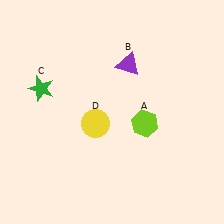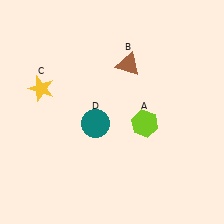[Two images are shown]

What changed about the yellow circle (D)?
In Image 1, D is yellow. In Image 2, it changed to teal.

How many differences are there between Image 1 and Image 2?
There are 3 differences between the two images.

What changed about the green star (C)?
In Image 1, C is green. In Image 2, it changed to yellow.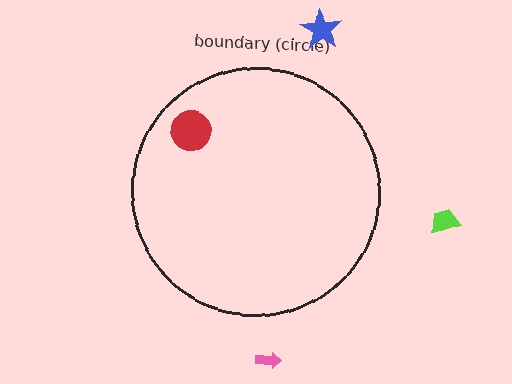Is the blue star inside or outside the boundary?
Outside.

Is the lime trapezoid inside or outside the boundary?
Outside.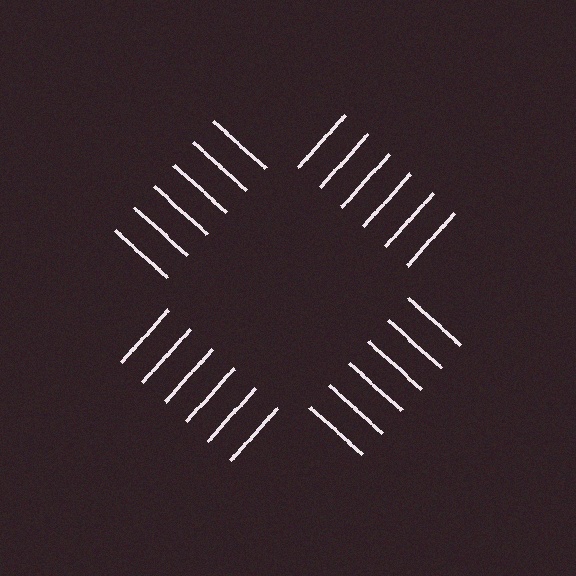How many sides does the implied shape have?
4 sides — the line-ends trace a square.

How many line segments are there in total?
24 — 6 along each of the 4 edges.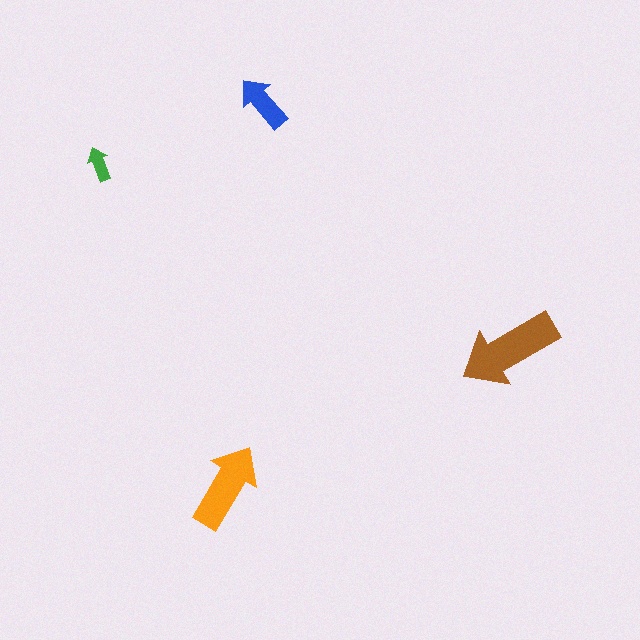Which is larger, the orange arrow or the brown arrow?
The brown one.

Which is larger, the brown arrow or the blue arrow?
The brown one.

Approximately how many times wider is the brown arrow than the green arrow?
About 3 times wider.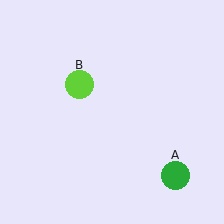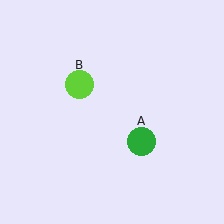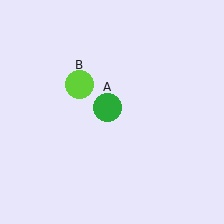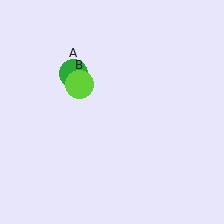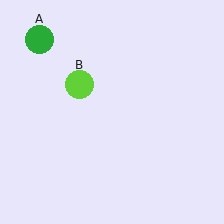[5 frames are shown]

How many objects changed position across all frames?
1 object changed position: green circle (object A).